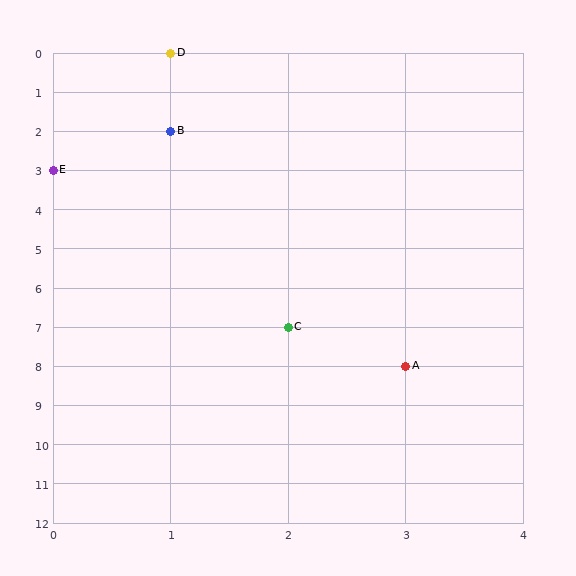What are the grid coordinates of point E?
Point E is at grid coordinates (0, 3).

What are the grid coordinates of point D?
Point D is at grid coordinates (1, 0).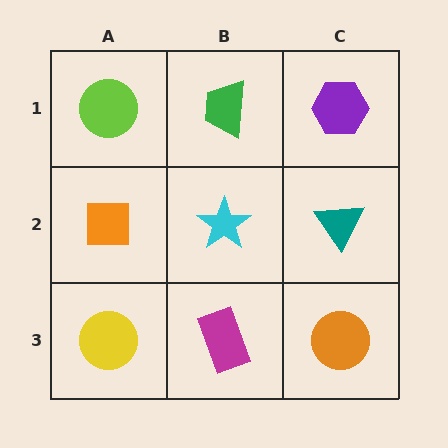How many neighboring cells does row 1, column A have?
2.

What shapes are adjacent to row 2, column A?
A lime circle (row 1, column A), a yellow circle (row 3, column A), a cyan star (row 2, column B).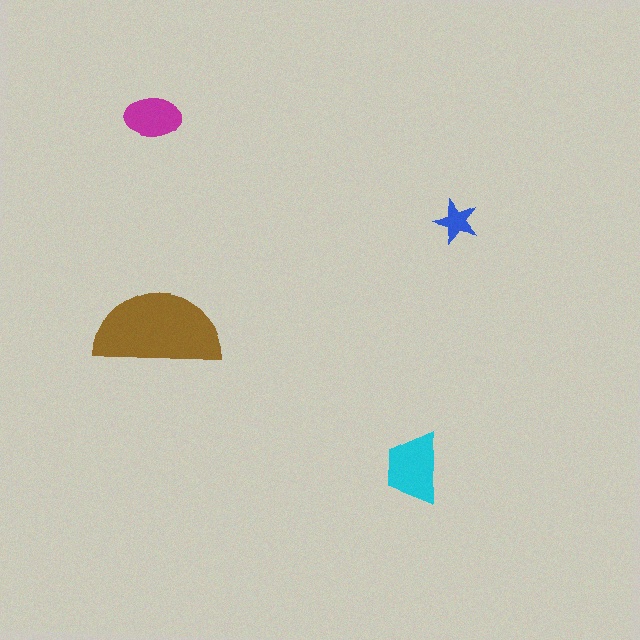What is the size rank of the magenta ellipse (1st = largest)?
3rd.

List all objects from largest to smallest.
The brown semicircle, the cyan trapezoid, the magenta ellipse, the blue star.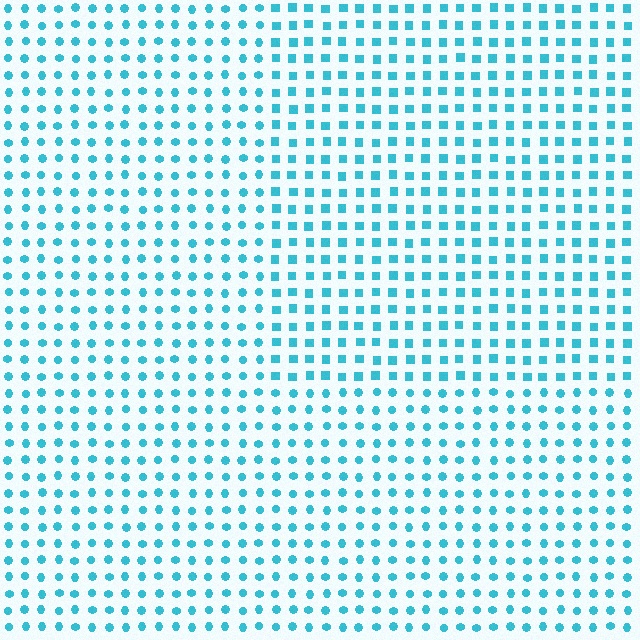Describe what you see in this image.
The image is filled with small cyan elements arranged in a uniform grid. A rectangle-shaped region contains squares, while the surrounding area contains circles. The boundary is defined purely by the change in element shape.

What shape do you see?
I see a rectangle.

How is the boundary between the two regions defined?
The boundary is defined by a change in element shape: squares inside vs. circles outside. All elements share the same color and spacing.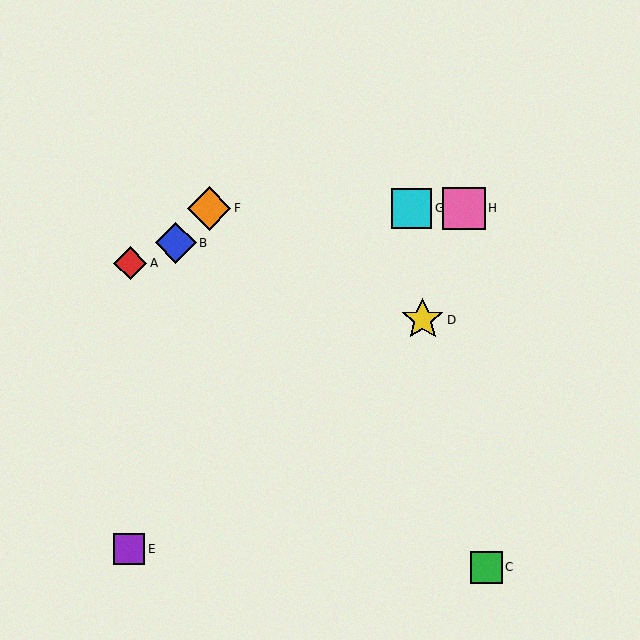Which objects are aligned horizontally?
Objects F, G, H are aligned horizontally.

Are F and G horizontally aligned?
Yes, both are at y≈208.